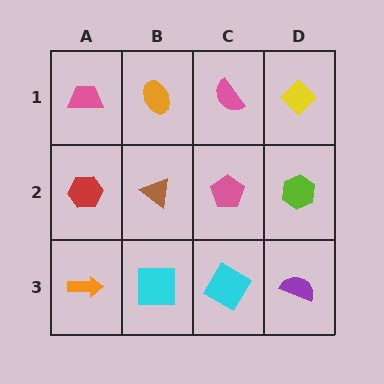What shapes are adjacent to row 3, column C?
A pink pentagon (row 2, column C), a cyan square (row 3, column B), a purple semicircle (row 3, column D).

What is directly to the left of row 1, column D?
A pink semicircle.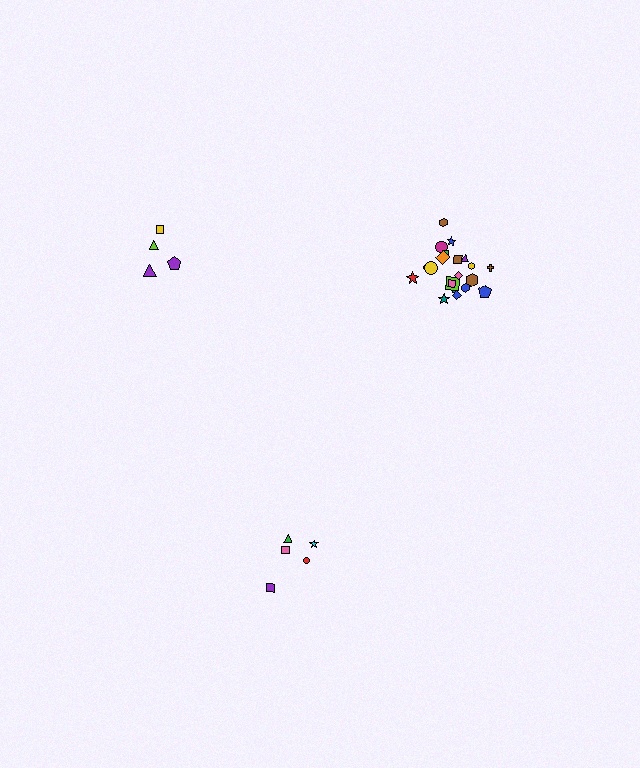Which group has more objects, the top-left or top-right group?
The top-right group.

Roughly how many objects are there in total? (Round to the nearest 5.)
Roughly 30 objects in total.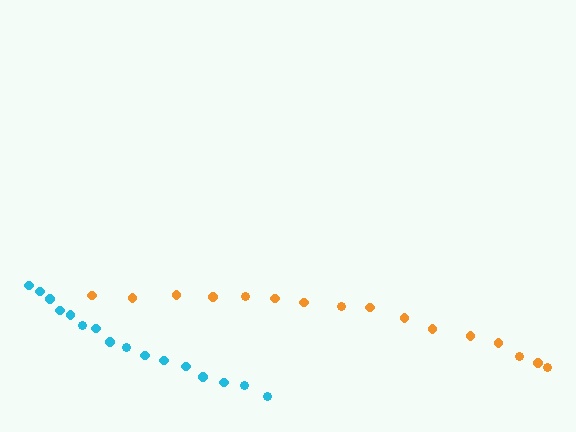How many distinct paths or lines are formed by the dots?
There are 2 distinct paths.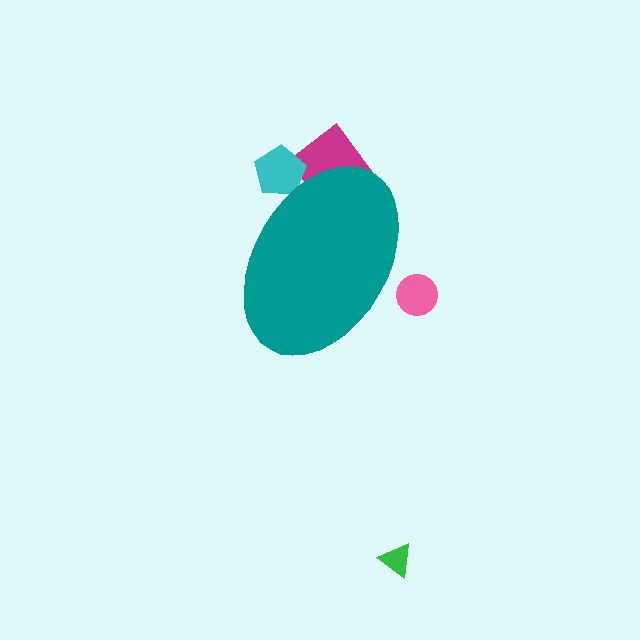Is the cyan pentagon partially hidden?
Yes, the cyan pentagon is partially hidden behind the teal ellipse.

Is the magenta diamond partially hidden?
Yes, the magenta diamond is partially hidden behind the teal ellipse.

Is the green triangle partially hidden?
No, the green triangle is fully visible.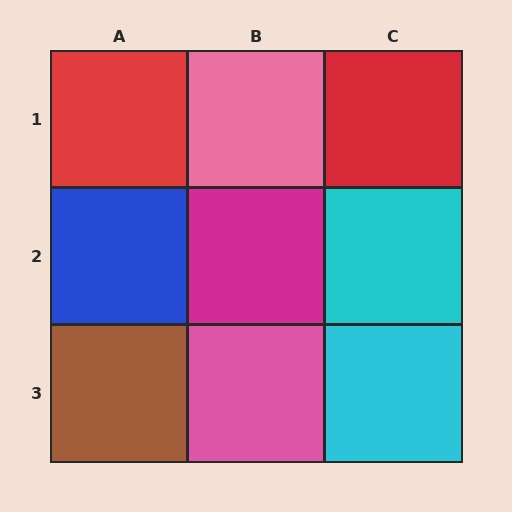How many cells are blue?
1 cell is blue.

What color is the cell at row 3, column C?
Cyan.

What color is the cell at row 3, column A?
Brown.